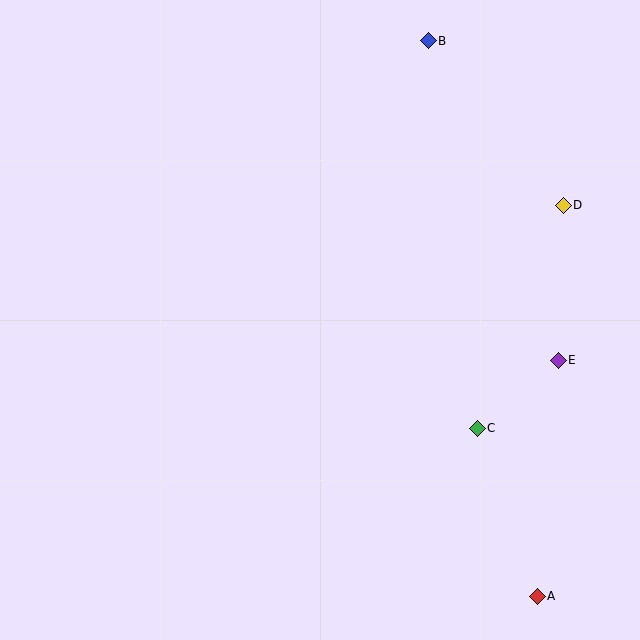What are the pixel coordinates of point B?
Point B is at (428, 41).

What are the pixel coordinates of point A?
Point A is at (537, 596).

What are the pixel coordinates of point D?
Point D is at (563, 205).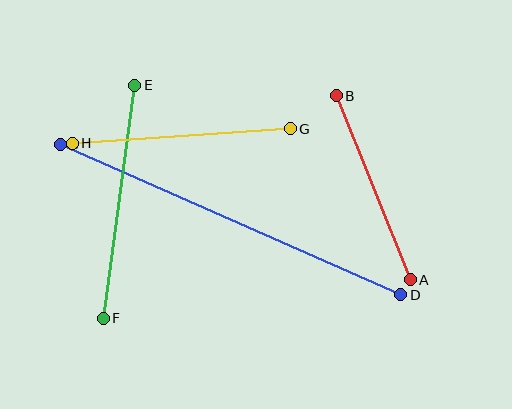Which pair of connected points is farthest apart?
Points C and D are farthest apart.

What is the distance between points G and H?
The distance is approximately 218 pixels.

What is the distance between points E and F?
The distance is approximately 235 pixels.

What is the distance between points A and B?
The distance is approximately 198 pixels.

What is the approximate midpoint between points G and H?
The midpoint is at approximately (181, 136) pixels.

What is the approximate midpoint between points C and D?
The midpoint is at approximately (231, 220) pixels.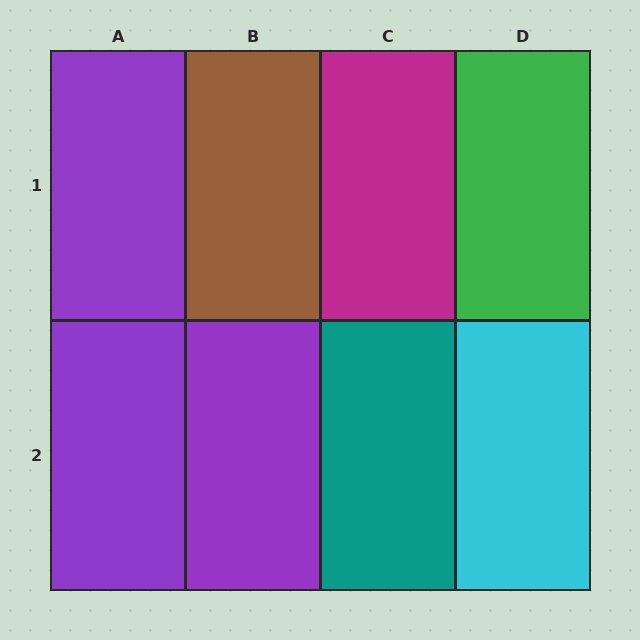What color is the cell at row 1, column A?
Purple.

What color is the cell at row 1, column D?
Green.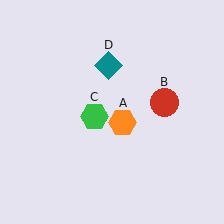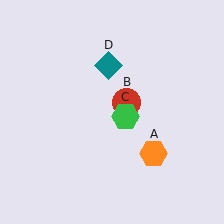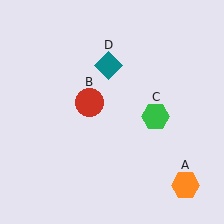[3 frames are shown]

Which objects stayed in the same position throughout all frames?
Teal diamond (object D) remained stationary.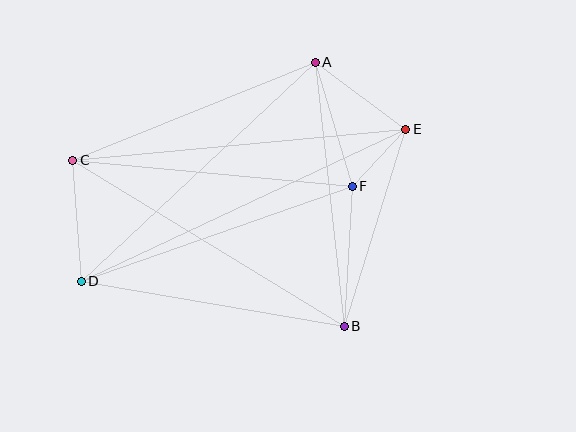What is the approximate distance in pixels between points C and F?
The distance between C and F is approximately 281 pixels.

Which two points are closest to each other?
Points E and F are closest to each other.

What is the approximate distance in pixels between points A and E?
The distance between A and E is approximately 112 pixels.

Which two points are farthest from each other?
Points D and E are farthest from each other.